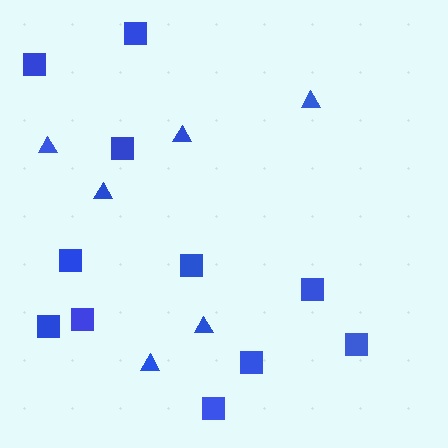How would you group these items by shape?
There are 2 groups: one group of triangles (6) and one group of squares (11).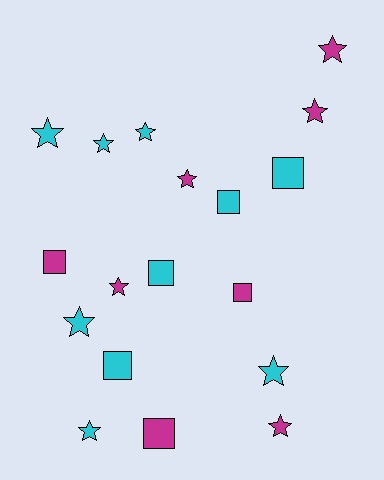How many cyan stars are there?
There are 6 cyan stars.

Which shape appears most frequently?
Star, with 11 objects.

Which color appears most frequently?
Cyan, with 10 objects.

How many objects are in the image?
There are 18 objects.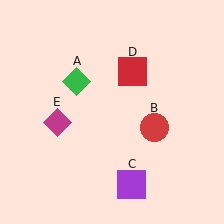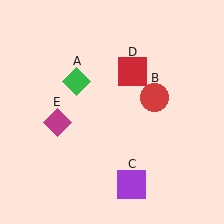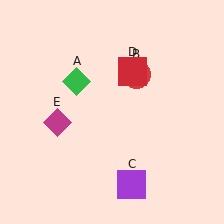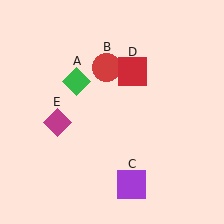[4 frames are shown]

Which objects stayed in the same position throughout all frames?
Green diamond (object A) and purple square (object C) and red square (object D) and magenta diamond (object E) remained stationary.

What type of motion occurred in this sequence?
The red circle (object B) rotated counterclockwise around the center of the scene.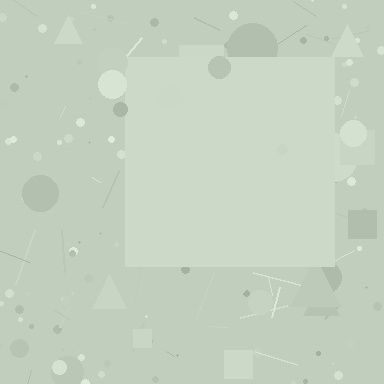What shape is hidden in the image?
A square is hidden in the image.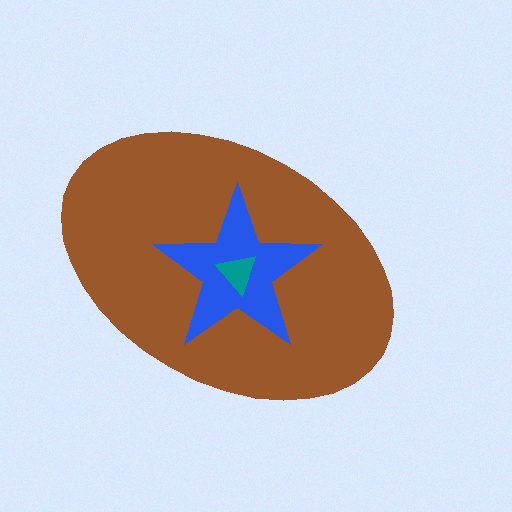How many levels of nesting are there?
3.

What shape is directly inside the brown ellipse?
The blue star.